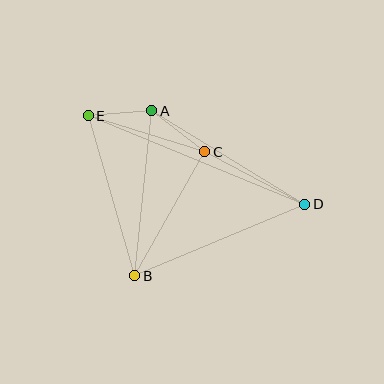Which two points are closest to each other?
Points A and E are closest to each other.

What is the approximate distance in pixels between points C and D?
The distance between C and D is approximately 113 pixels.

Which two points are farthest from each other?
Points D and E are farthest from each other.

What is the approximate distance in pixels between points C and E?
The distance between C and E is approximately 122 pixels.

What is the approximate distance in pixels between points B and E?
The distance between B and E is approximately 166 pixels.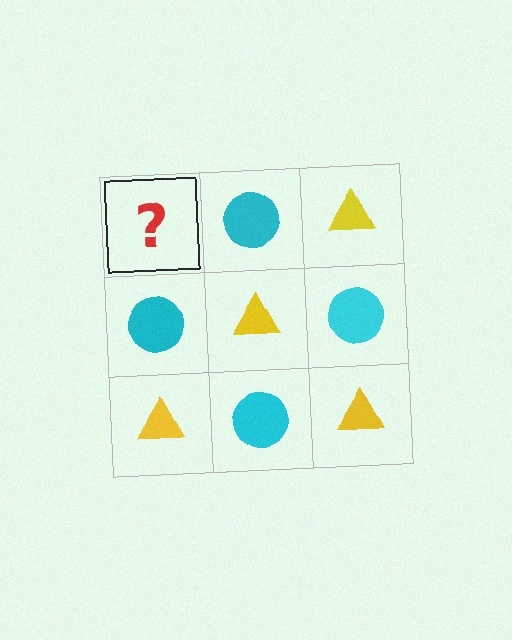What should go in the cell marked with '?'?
The missing cell should contain a yellow triangle.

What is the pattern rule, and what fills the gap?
The rule is that it alternates yellow triangle and cyan circle in a checkerboard pattern. The gap should be filled with a yellow triangle.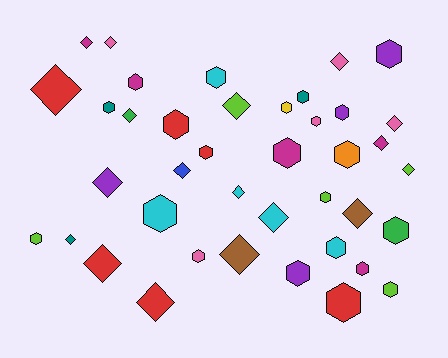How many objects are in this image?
There are 40 objects.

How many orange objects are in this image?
There is 1 orange object.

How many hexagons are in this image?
There are 22 hexagons.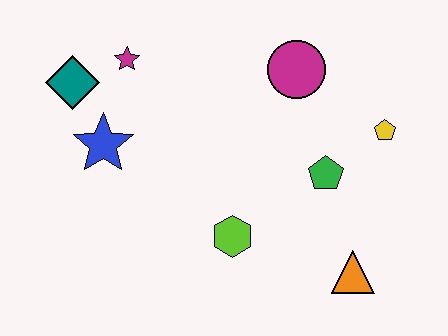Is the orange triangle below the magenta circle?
Yes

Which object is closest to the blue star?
The teal diamond is closest to the blue star.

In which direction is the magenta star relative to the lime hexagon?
The magenta star is above the lime hexagon.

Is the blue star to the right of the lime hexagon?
No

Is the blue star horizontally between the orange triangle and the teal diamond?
Yes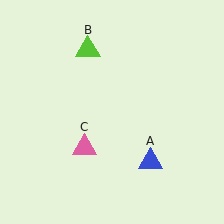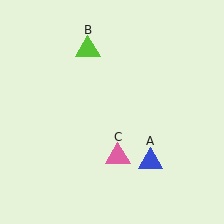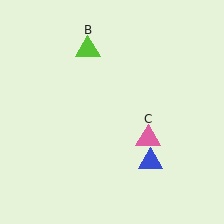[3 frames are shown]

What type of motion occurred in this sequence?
The pink triangle (object C) rotated counterclockwise around the center of the scene.